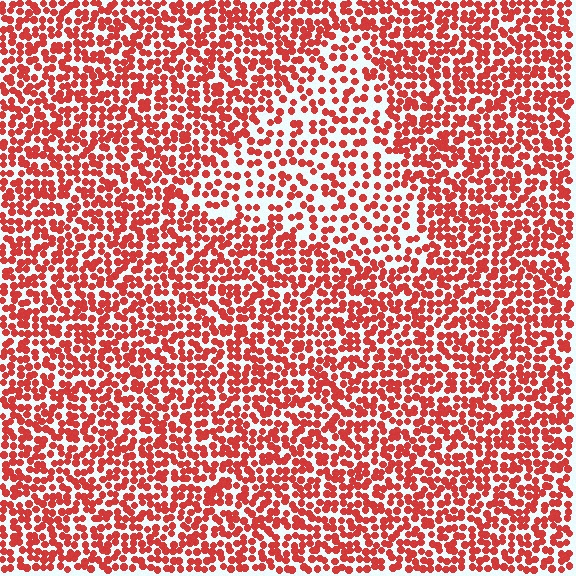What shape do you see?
I see a triangle.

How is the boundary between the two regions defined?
The boundary is defined by a change in element density (approximately 1.7x ratio). All elements are the same color, size, and shape.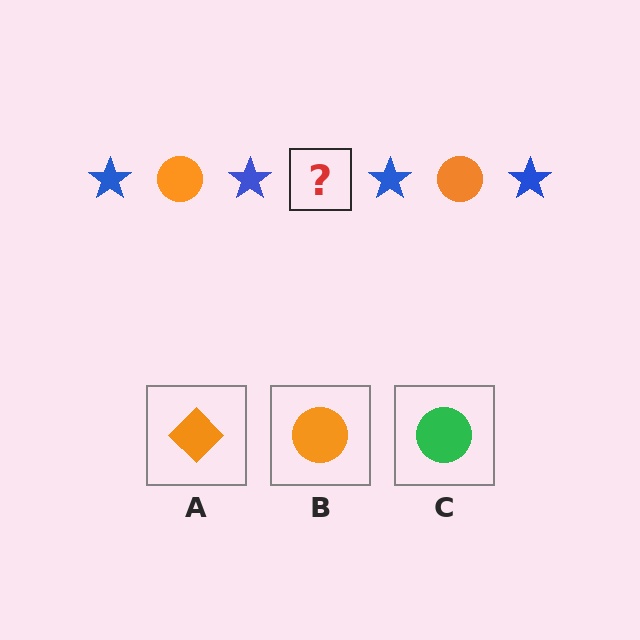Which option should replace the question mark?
Option B.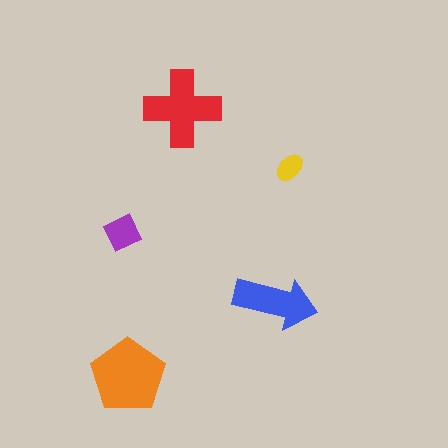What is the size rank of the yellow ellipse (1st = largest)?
5th.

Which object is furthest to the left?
The purple diamond is leftmost.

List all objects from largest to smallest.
The orange pentagon, the red cross, the blue arrow, the purple diamond, the yellow ellipse.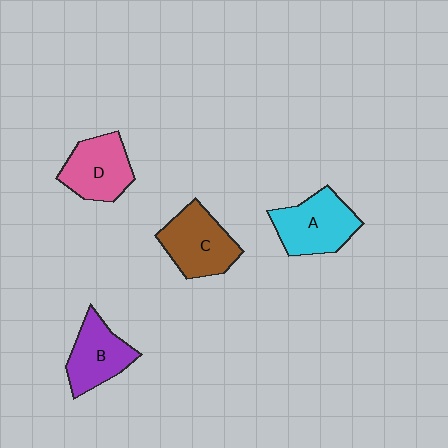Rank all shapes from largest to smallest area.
From largest to smallest: A (cyan), C (brown), D (pink), B (purple).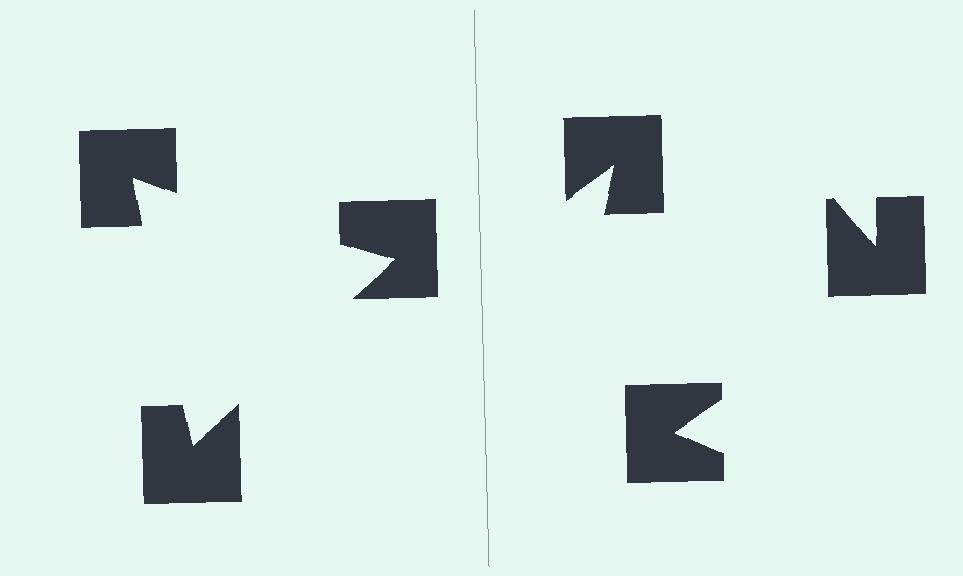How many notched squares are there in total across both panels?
6 — 3 on each side.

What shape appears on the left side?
An illusory triangle.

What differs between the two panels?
The notched squares are positioned identically on both sides; only the wedge orientations differ. On the left they align to a triangle; on the right they are misaligned.